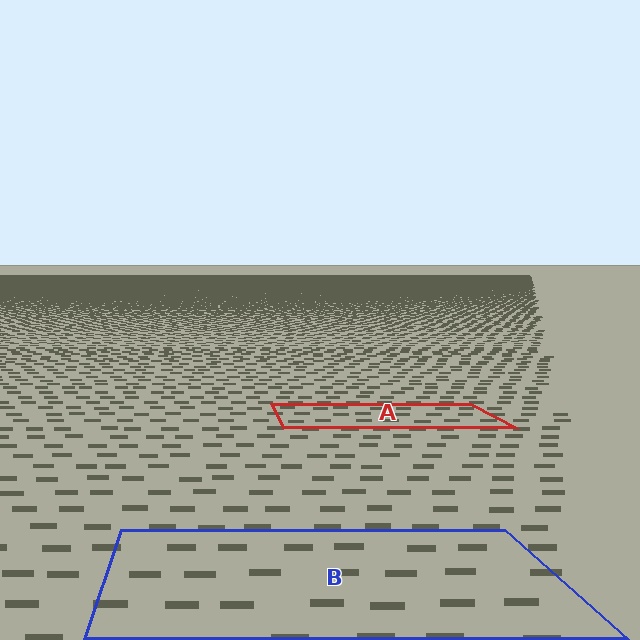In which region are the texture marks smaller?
The texture marks are smaller in region A, because it is farther away.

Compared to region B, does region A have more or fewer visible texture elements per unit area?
Region A has more texture elements per unit area — they are packed more densely because it is farther away.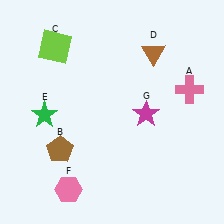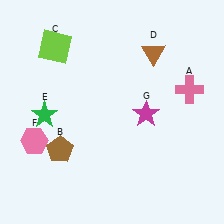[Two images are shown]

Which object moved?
The pink hexagon (F) moved up.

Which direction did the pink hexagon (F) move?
The pink hexagon (F) moved up.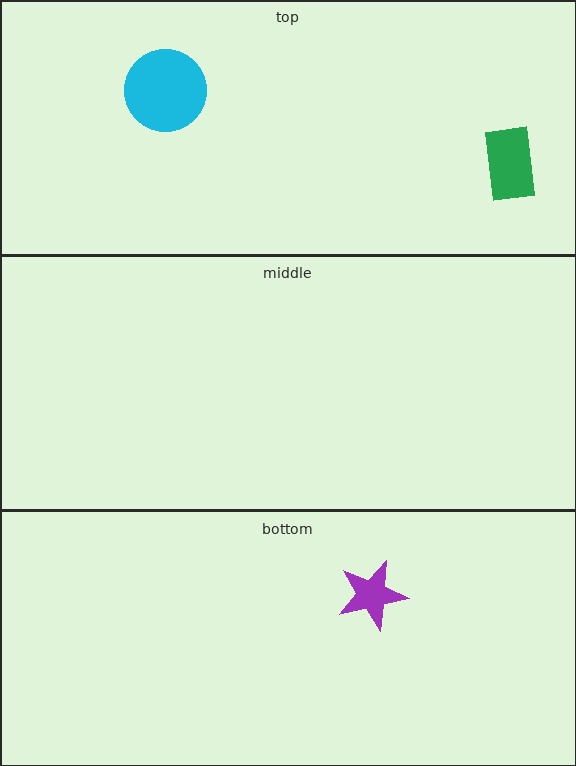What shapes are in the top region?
The cyan circle, the green rectangle.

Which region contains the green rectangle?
The top region.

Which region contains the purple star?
The bottom region.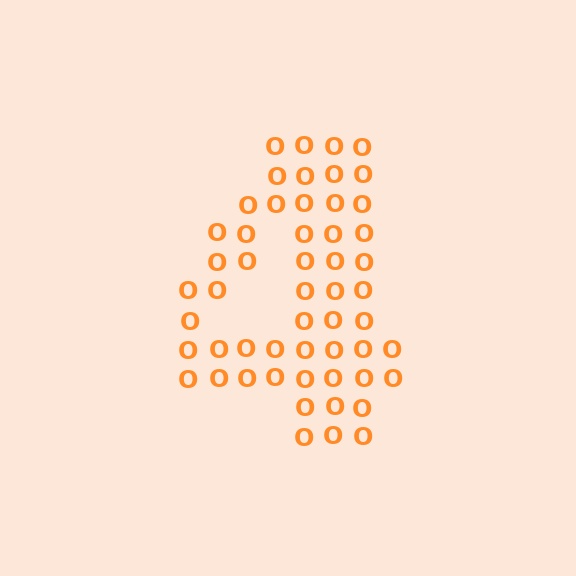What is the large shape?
The large shape is the digit 4.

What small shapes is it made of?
It is made of small letter O's.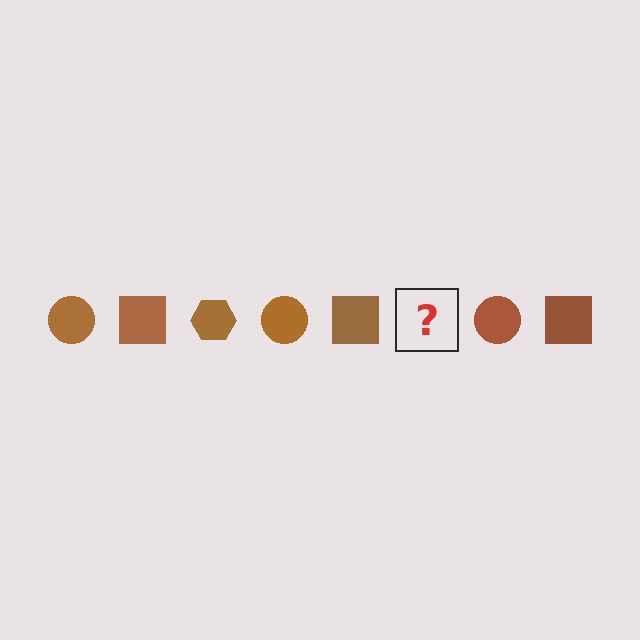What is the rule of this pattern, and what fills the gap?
The rule is that the pattern cycles through circle, square, hexagon shapes in brown. The gap should be filled with a brown hexagon.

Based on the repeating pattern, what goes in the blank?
The blank should be a brown hexagon.